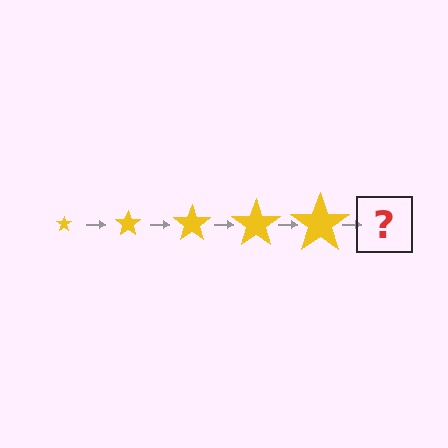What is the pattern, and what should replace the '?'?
The pattern is that the star gets progressively larger each step. The '?' should be a yellow star, larger than the previous one.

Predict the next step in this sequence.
The next step is a yellow star, larger than the previous one.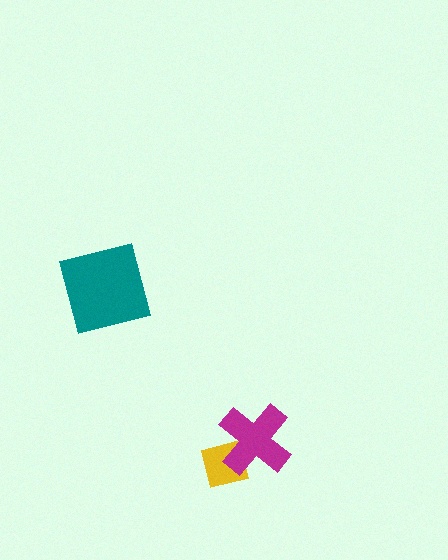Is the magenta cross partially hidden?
No, no other shape covers it.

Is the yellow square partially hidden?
Yes, it is partially covered by another shape.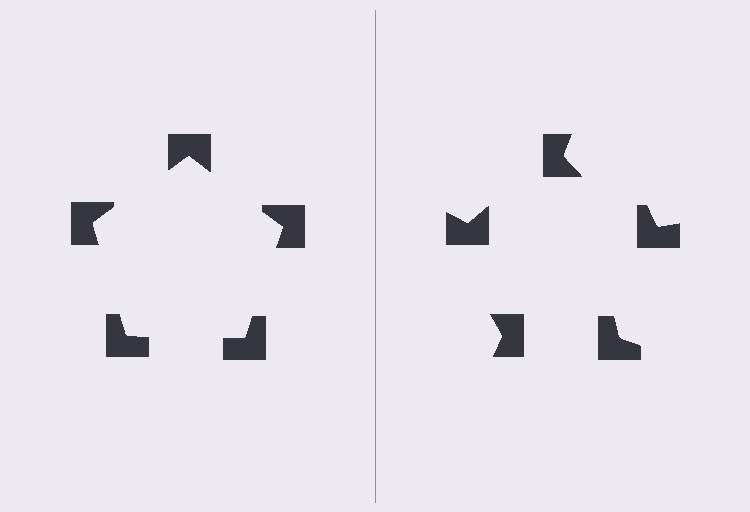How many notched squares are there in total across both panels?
10 — 5 on each side.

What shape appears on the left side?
An illusory pentagon.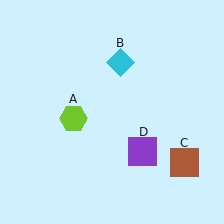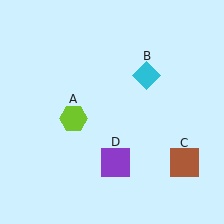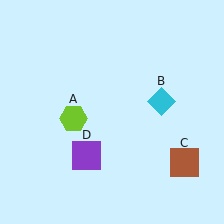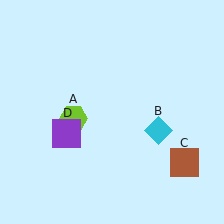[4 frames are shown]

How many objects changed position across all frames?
2 objects changed position: cyan diamond (object B), purple square (object D).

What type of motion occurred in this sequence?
The cyan diamond (object B), purple square (object D) rotated clockwise around the center of the scene.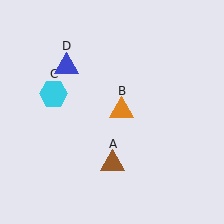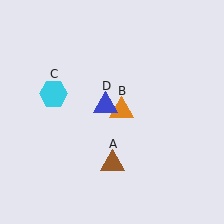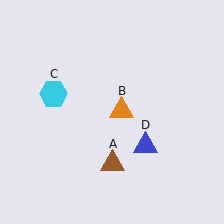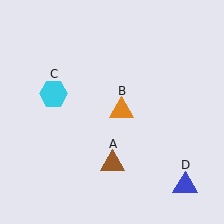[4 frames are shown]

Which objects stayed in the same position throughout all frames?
Brown triangle (object A) and orange triangle (object B) and cyan hexagon (object C) remained stationary.